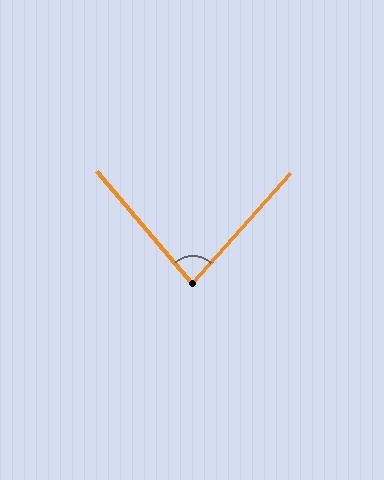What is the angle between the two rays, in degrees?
Approximately 82 degrees.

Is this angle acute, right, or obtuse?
It is acute.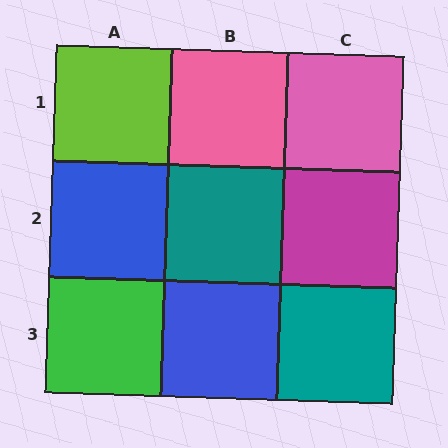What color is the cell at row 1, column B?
Pink.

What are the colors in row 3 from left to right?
Green, blue, teal.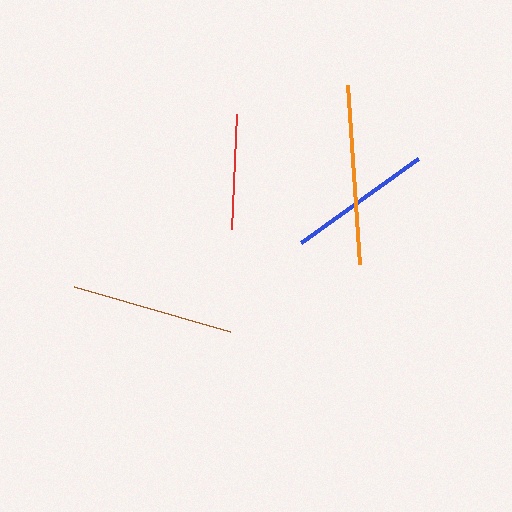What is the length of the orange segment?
The orange segment is approximately 179 pixels long.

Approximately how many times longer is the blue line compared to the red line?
The blue line is approximately 1.2 times the length of the red line.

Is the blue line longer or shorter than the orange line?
The orange line is longer than the blue line.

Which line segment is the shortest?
The red line is the shortest at approximately 115 pixels.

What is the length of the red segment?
The red segment is approximately 115 pixels long.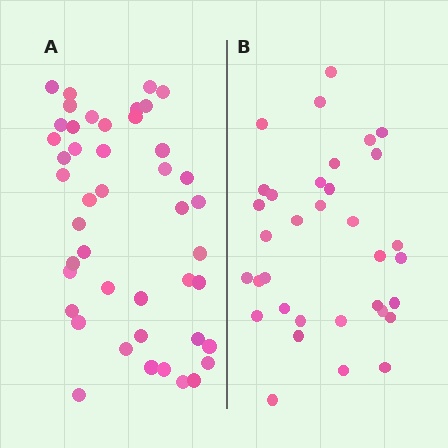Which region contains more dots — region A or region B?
Region A (the left region) has more dots.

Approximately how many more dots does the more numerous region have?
Region A has roughly 12 or so more dots than region B.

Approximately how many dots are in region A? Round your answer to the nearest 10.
About 40 dots. (The exact count is 45, which rounds to 40.)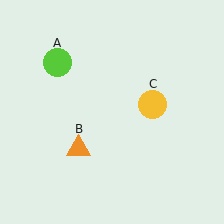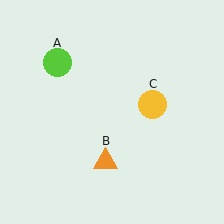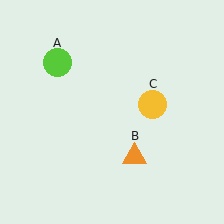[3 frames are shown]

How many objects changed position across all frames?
1 object changed position: orange triangle (object B).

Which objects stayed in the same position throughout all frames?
Lime circle (object A) and yellow circle (object C) remained stationary.